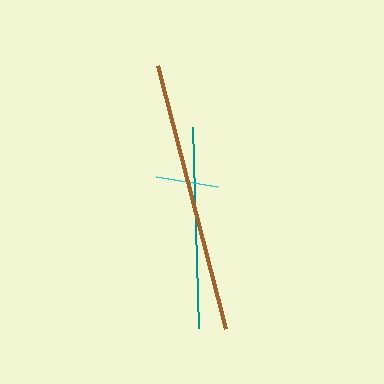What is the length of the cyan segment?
The cyan segment is approximately 63 pixels long.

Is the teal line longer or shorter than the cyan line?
The teal line is longer than the cyan line.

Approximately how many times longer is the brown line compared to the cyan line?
The brown line is approximately 4.3 times the length of the cyan line.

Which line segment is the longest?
The brown line is the longest at approximately 272 pixels.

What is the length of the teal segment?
The teal segment is approximately 201 pixels long.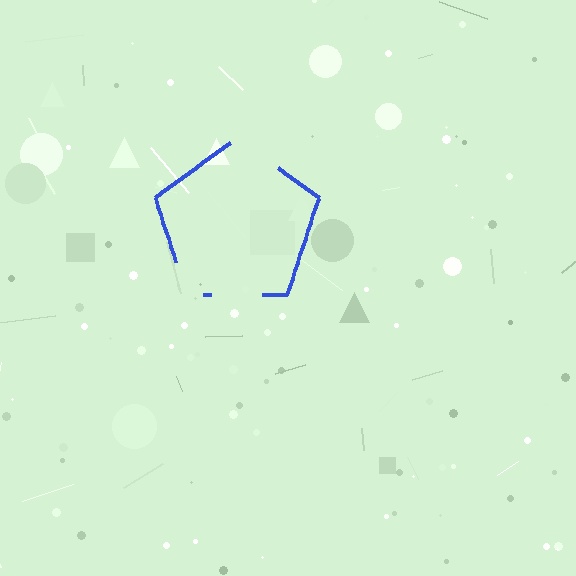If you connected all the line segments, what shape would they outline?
They would outline a pentagon.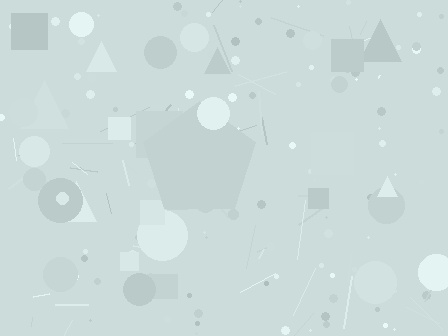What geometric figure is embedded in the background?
A pentagon is embedded in the background.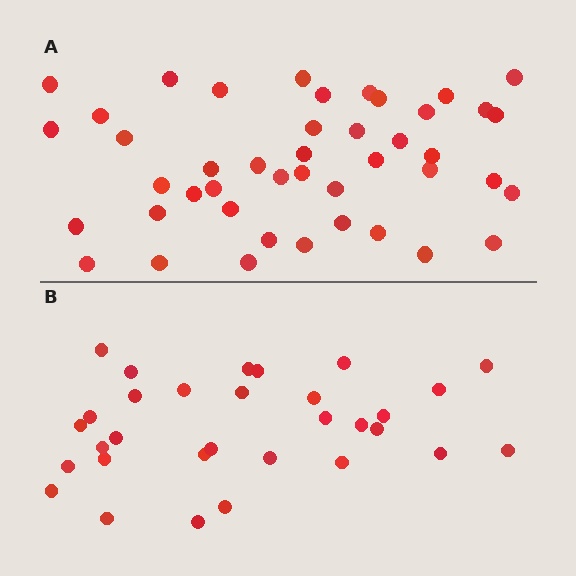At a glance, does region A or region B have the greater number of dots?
Region A (the top region) has more dots.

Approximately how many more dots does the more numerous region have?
Region A has approximately 15 more dots than region B.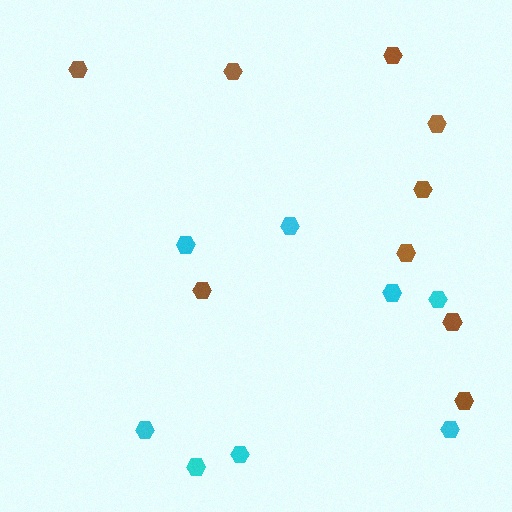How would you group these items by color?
There are 2 groups: one group of brown hexagons (9) and one group of cyan hexagons (8).